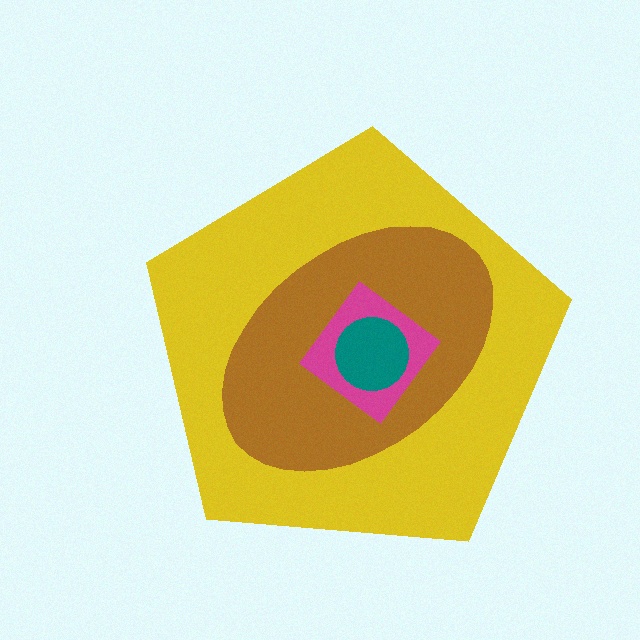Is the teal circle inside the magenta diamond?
Yes.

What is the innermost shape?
The teal circle.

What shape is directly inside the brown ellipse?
The magenta diamond.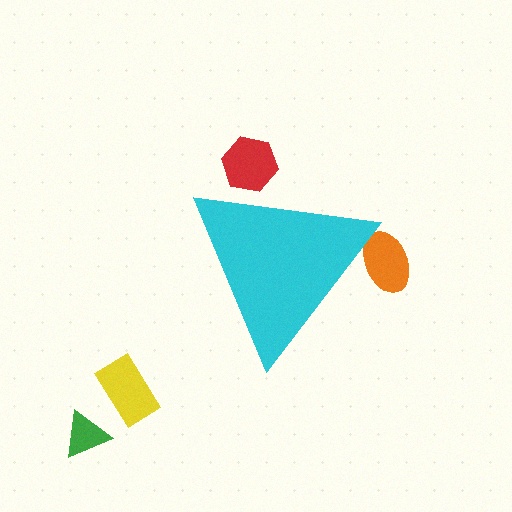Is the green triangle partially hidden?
No, the green triangle is fully visible.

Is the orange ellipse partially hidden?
Yes, the orange ellipse is partially hidden behind the cyan triangle.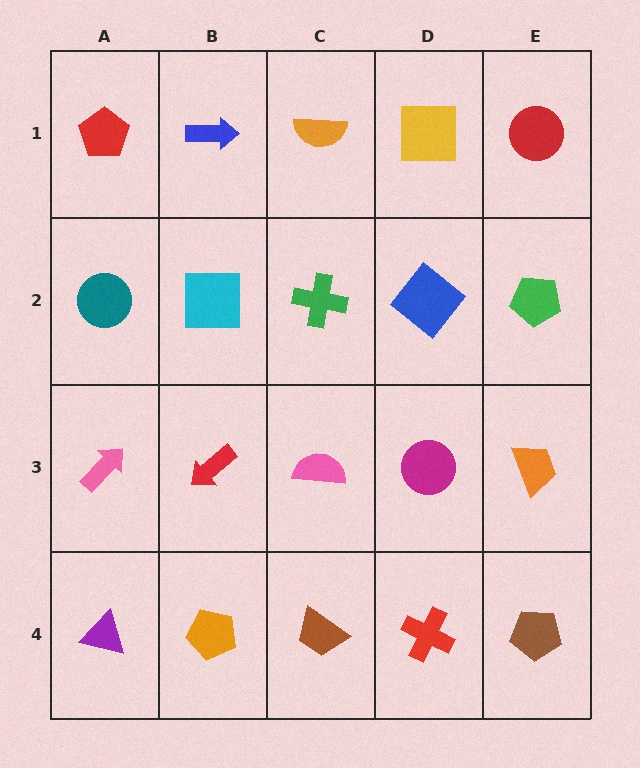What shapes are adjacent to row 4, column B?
A red arrow (row 3, column B), a purple triangle (row 4, column A), a brown trapezoid (row 4, column C).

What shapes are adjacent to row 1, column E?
A green pentagon (row 2, column E), a yellow square (row 1, column D).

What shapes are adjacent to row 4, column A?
A pink arrow (row 3, column A), an orange pentagon (row 4, column B).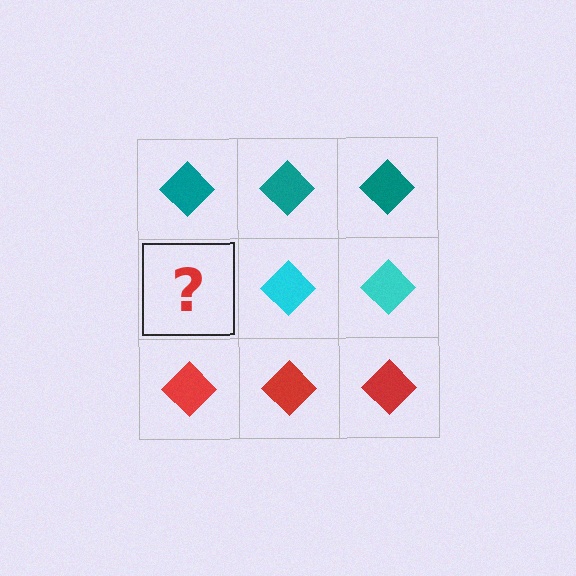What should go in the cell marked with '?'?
The missing cell should contain a cyan diamond.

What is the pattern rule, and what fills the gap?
The rule is that each row has a consistent color. The gap should be filled with a cyan diamond.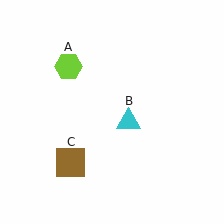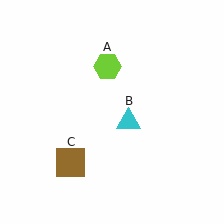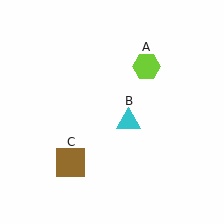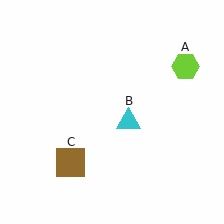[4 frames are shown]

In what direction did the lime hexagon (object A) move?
The lime hexagon (object A) moved right.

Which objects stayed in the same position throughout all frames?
Cyan triangle (object B) and brown square (object C) remained stationary.